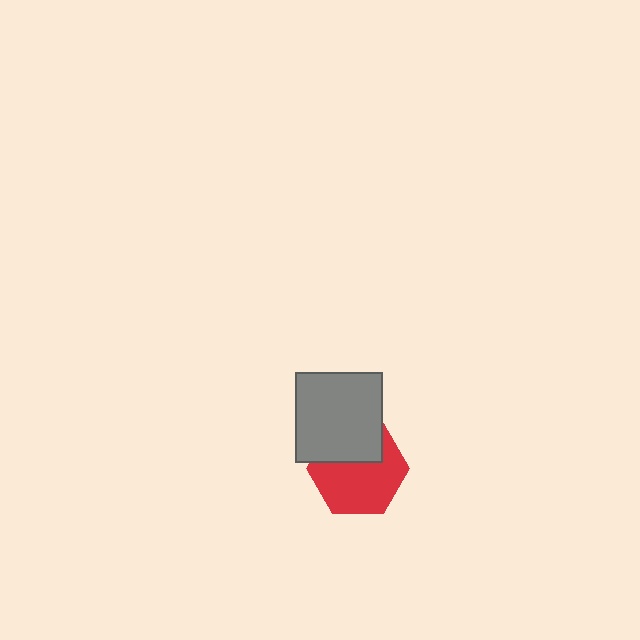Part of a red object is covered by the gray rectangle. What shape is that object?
It is a hexagon.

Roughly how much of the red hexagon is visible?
About half of it is visible (roughly 64%).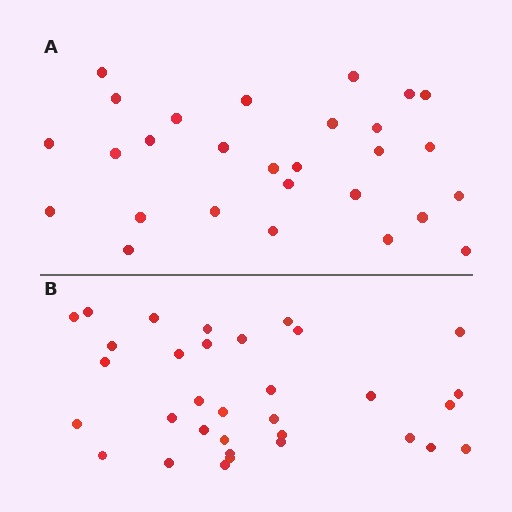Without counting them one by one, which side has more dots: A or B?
Region B (the bottom region) has more dots.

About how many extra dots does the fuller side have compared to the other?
Region B has about 5 more dots than region A.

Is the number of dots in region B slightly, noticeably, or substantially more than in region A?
Region B has only slightly more — the two regions are fairly close. The ratio is roughly 1.2 to 1.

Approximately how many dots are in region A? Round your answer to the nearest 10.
About 30 dots. (The exact count is 28, which rounds to 30.)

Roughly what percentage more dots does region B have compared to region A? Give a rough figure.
About 20% more.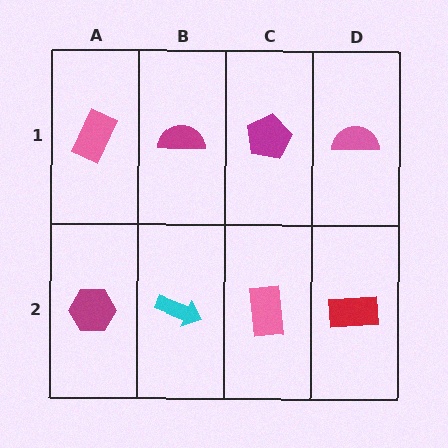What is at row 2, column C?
A pink rectangle.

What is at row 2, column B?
A cyan arrow.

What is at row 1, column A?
A pink rectangle.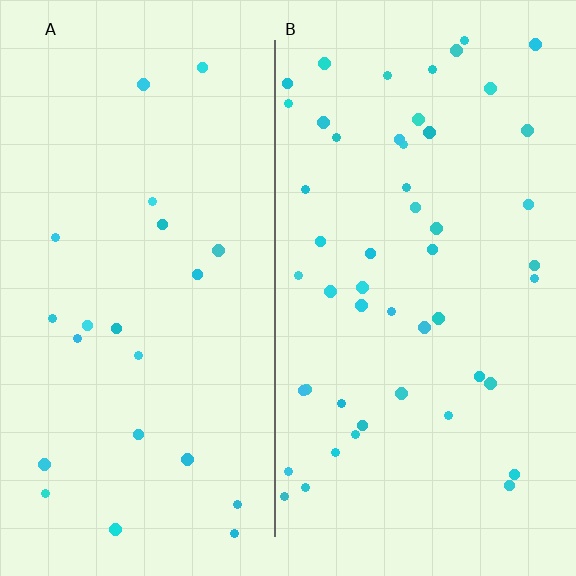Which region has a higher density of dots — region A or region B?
B (the right).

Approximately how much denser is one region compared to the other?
Approximately 2.3× — region B over region A.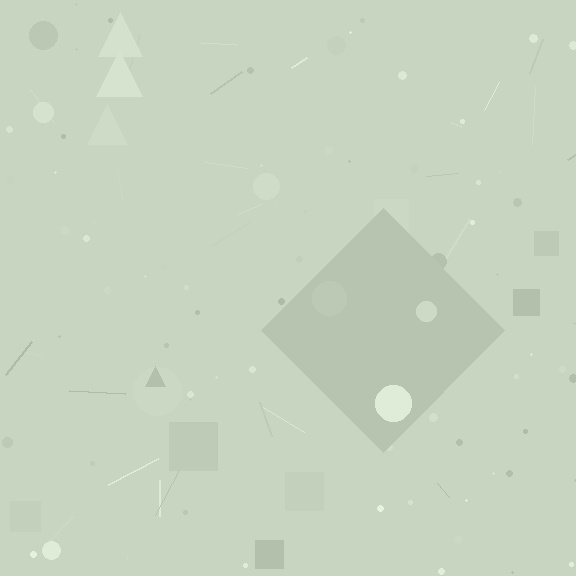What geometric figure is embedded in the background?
A diamond is embedded in the background.